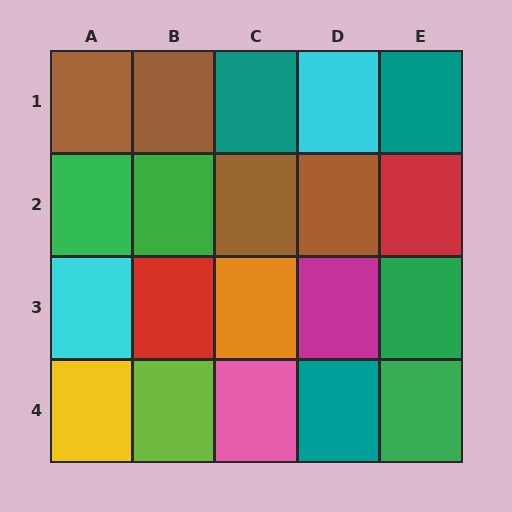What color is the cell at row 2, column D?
Brown.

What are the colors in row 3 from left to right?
Cyan, red, orange, magenta, green.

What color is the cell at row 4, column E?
Green.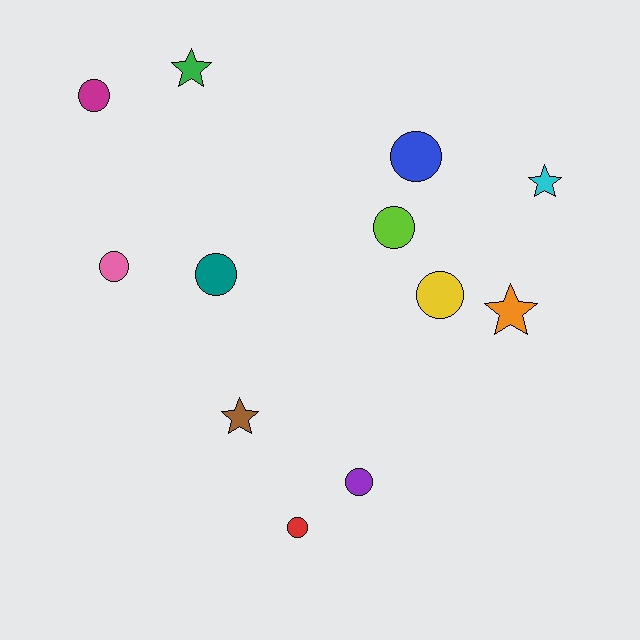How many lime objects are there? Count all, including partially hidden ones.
There is 1 lime object.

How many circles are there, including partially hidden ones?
There are 8 circles.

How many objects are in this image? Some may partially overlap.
There are 12 objects.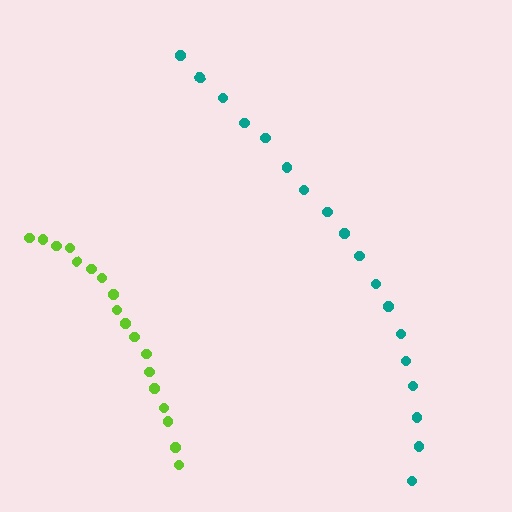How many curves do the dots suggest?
There are 2 distinct paths.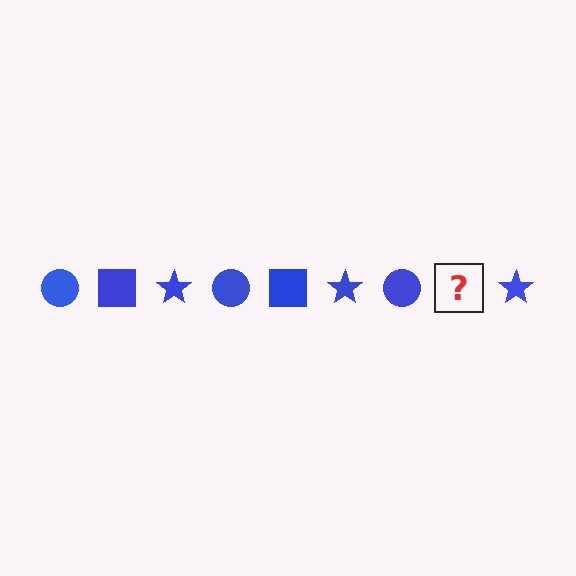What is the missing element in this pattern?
The missing element is a blue square.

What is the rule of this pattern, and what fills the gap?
The rule is that the pattern cycles through circle, square, star shapes in blue. The gap should be filled with a blue square.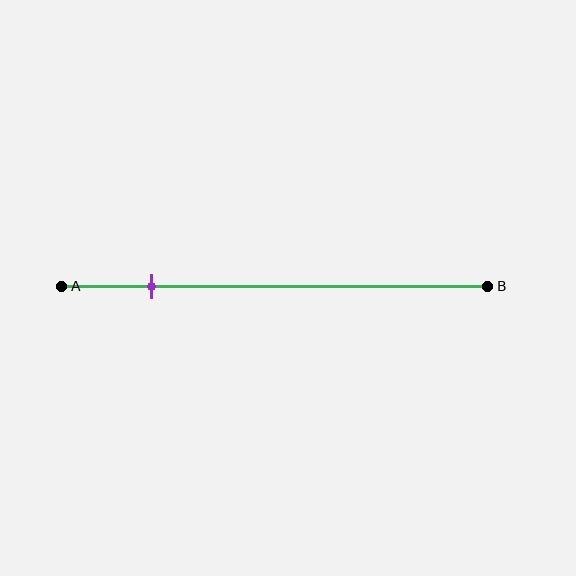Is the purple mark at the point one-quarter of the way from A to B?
No, the mark is at about 20% from A, not at the 25% one-quarter point.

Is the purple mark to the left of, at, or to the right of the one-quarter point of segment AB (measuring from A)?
The purple mark is to the left of the one-quarter point of segment AB.